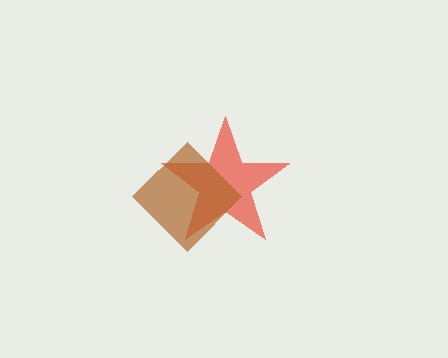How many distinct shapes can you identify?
There are 2 distinct shapes: a red star, a brown diamond.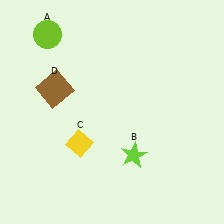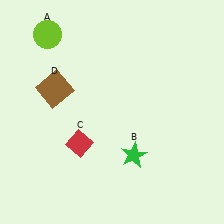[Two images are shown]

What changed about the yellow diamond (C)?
In Image 1, C is yellow. In Image 2, it changed to red.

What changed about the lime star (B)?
In Image 1, B is lime. In Image 2, it changed to green.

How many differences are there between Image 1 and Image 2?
There are 2 differences between the two images.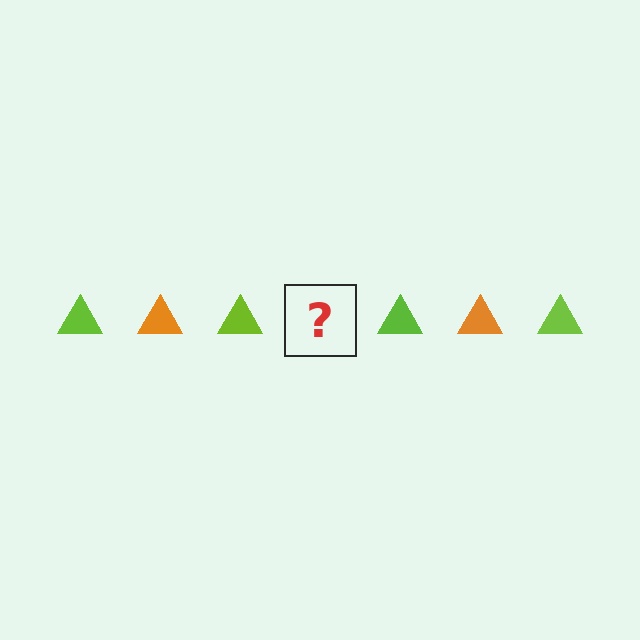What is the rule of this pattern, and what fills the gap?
The rule is that the pattern cycles through lime, orange triangles. The gap should be filled with an orange triangle.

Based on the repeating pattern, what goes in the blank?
The blank should be an orange triangle.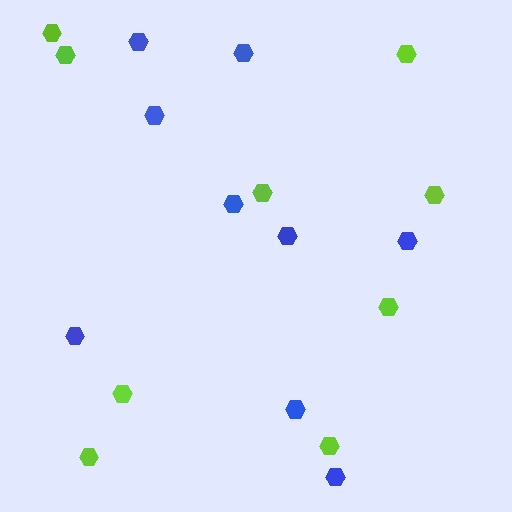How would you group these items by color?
There are 2 groups: one group of lime hexagons (9) and one group of blue hexagons (9).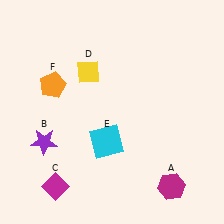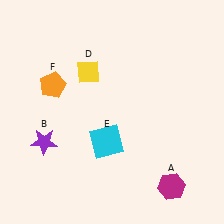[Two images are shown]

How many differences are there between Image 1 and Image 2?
There is 1 difference between the two images.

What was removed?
The magenta diamond (C) was removed in Image 2.